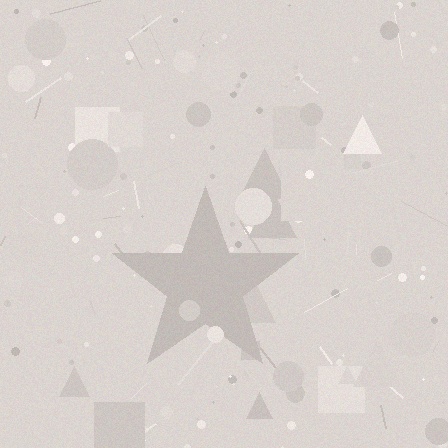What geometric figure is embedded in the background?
A star is embedded in the background.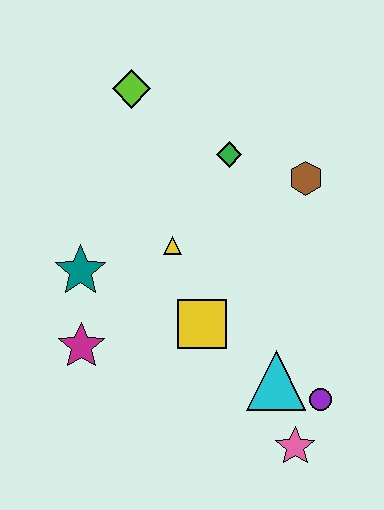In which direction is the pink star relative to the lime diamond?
The pink star is below the lime diamond.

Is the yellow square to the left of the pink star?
Yes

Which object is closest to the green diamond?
The brown hexagon is closest to the green diamond.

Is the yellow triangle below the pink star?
No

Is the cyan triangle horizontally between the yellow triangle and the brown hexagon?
Yes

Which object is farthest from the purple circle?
The lime diamond is farthest from the purple circle.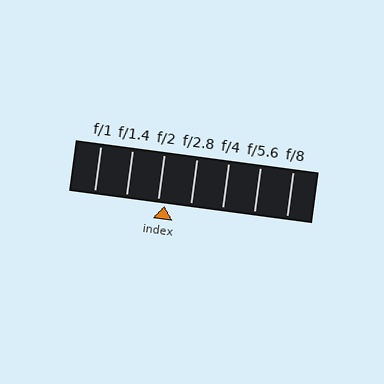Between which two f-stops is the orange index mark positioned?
The index mark is between f/2 and f/2.8.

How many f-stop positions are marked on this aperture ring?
There are 7 f-stop positions marked.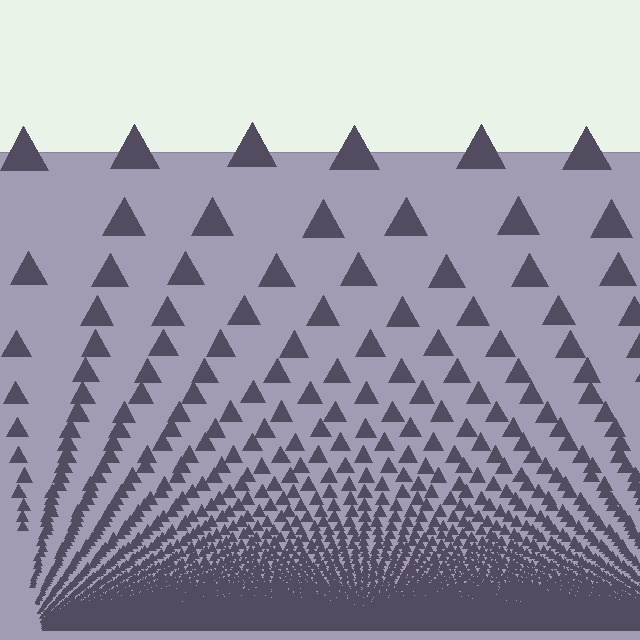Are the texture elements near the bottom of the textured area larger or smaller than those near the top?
Smaller. The gradient is inverted — elements near the bottom are smaller and denser.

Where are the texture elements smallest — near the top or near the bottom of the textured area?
Near the bottom.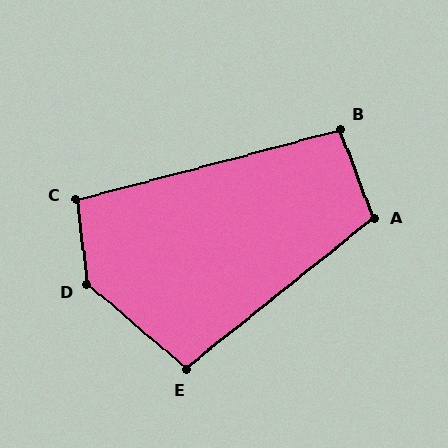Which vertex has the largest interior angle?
D, at approximately 138 degrees.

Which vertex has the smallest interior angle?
B, at approximately 96 degrees.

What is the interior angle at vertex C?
Approximately 98 degrees (obtuse).